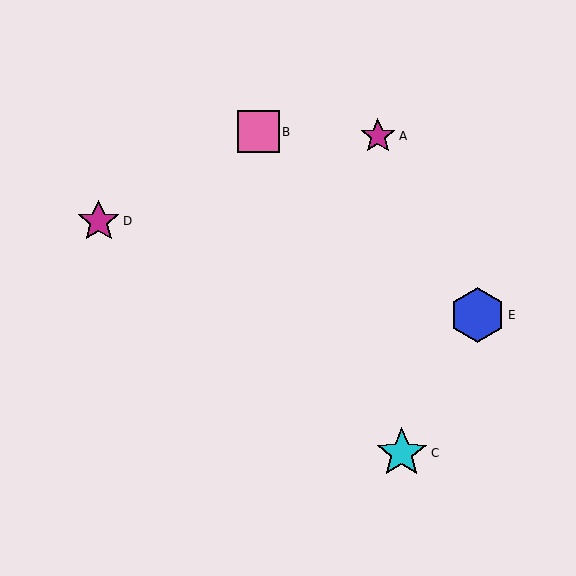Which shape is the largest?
The blue hexagon (labeled E) is the largest.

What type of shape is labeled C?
Shape C is a cyan star.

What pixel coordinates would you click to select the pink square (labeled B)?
Click at (258, 132) to select the pink square B.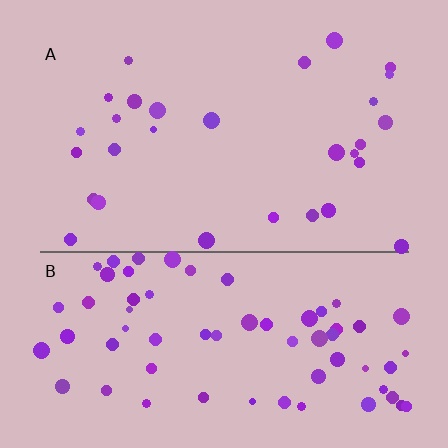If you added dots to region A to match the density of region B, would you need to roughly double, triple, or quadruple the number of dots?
Approximately double.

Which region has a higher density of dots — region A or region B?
B (the bottom).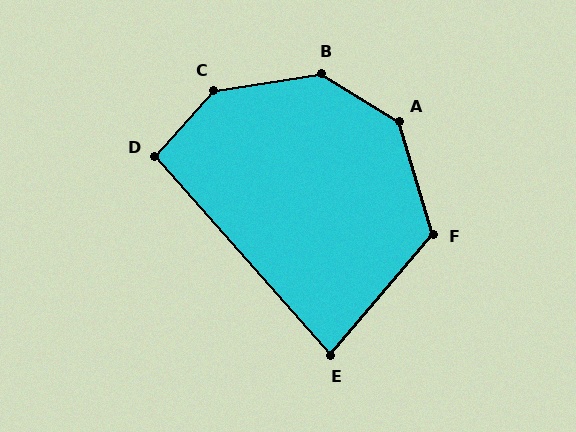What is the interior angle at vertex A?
Approximately 138 degrees (obtuse).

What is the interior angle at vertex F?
Approximately 123 degrees (obtuse).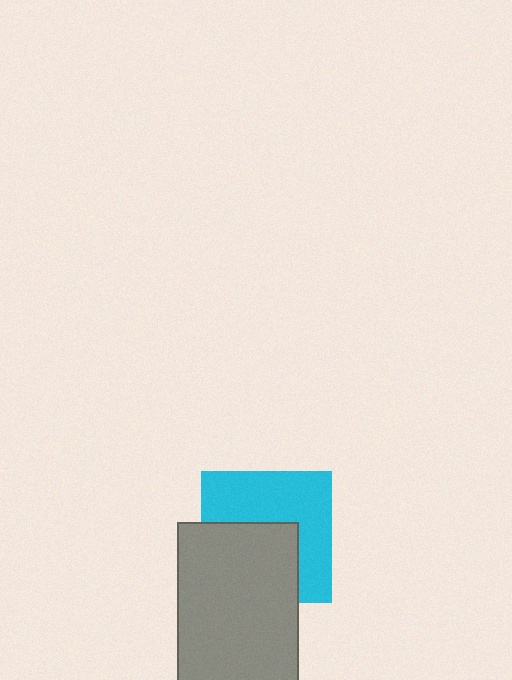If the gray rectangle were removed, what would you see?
You would see the complete cyan square.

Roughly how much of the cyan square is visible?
About half of it is visible (roughly 53%).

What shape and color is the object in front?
The object in front is a gray rectangle.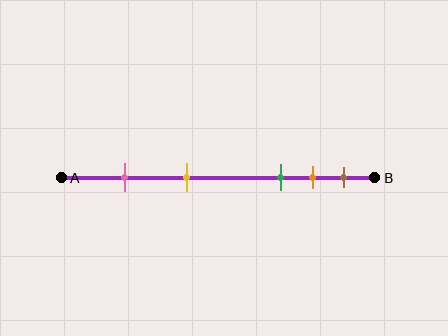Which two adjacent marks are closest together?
The orange and brown marks are the closest adjacent pair.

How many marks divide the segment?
There are 5 marks dividing the segment.